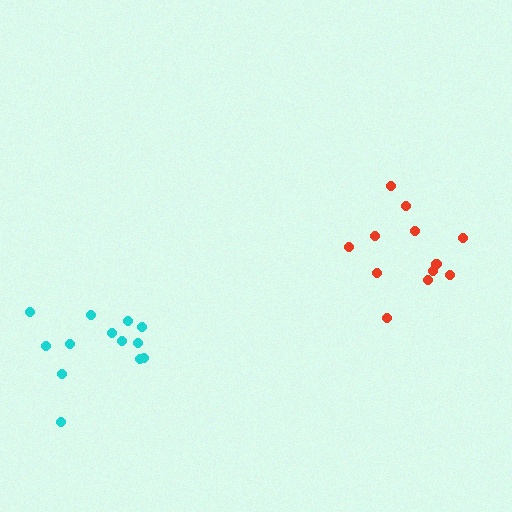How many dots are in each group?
Group 1: 12 dots, Group 2: 13 dots (25 total).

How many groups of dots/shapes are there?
There are 2 groups.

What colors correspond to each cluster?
The clusters are colored: red, cyan.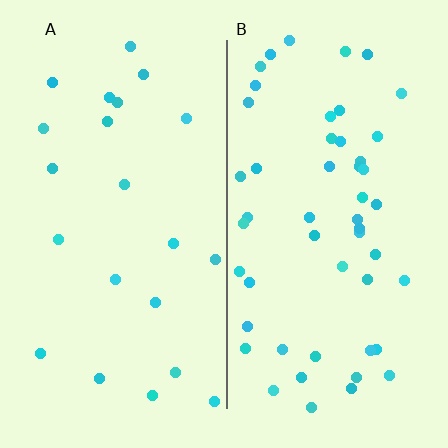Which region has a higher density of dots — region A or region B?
B (the right).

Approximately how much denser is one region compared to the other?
Approximately 2.4× — region B over region A.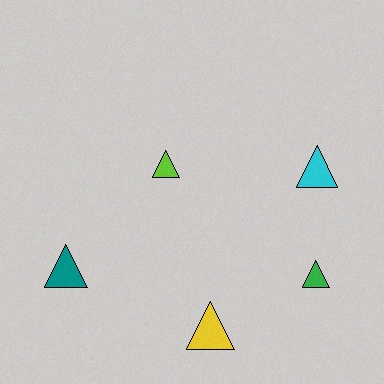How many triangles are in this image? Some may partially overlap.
There are 5 triangles.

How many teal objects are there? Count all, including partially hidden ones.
There is 1 teal object.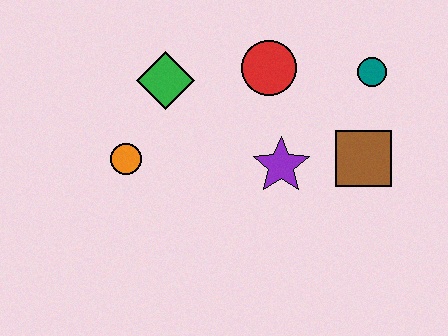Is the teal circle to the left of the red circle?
No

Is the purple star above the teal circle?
No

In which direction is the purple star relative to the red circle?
The purple star is below the red circle.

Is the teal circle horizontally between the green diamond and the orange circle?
No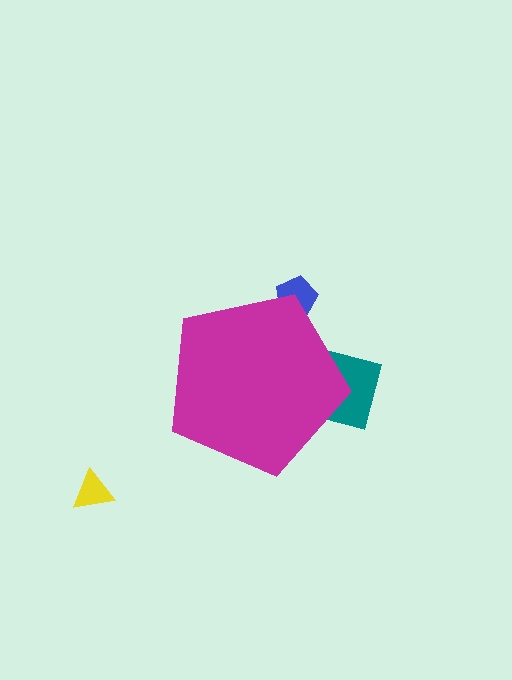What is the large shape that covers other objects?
A magenta pentagon.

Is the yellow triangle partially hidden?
No, the yellow triangle is fully visible.